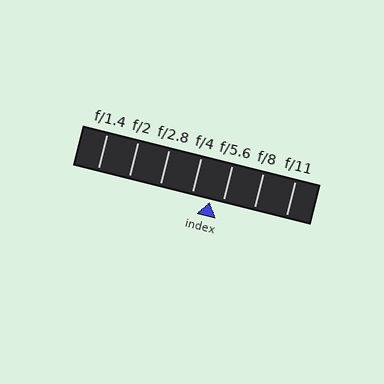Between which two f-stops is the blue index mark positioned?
The index mark is between f/4 and f/5.6.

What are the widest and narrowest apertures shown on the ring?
The widest aperture shown is f/1.4 and the narrowest is f/11.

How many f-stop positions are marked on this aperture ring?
There are 7 f-stop positions marked.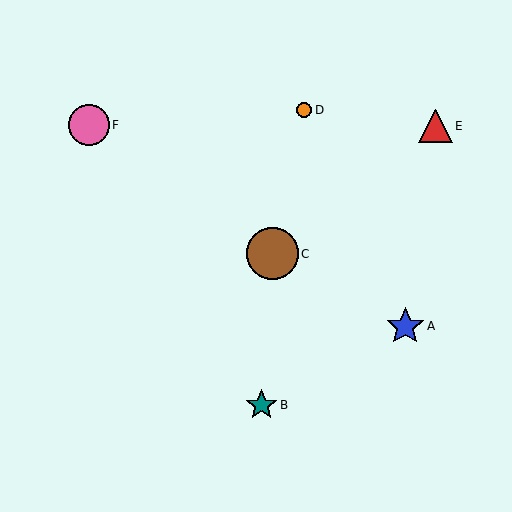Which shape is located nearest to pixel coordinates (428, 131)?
The red triangle (labeled E) at (436, 126) is nearest to that location.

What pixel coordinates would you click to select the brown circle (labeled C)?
Click at (273, 254) to select the brown circle C.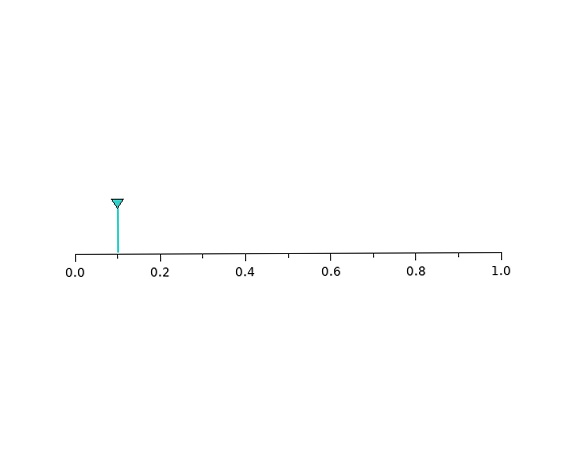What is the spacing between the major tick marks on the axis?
The major ticks are spaced 0.2 apart.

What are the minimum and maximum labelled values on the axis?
The axis runs from 0.0 to 1.0.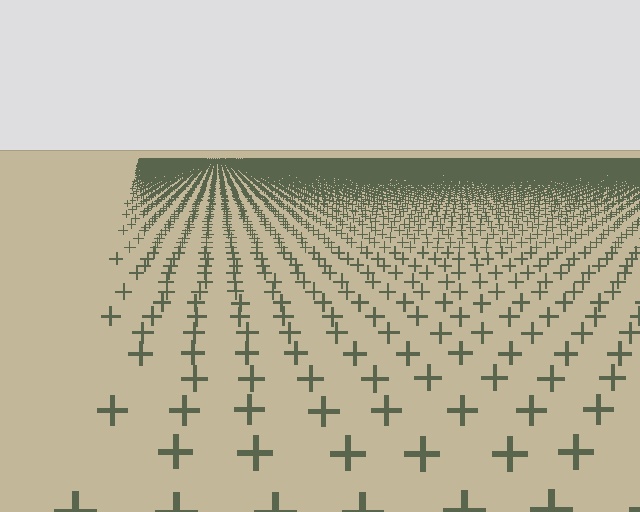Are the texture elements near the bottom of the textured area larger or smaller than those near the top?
Larger. Near the bottom, elements are closer to the viewer and appear at a bigger on-screen size.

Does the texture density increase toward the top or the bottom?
Density increases toward the top.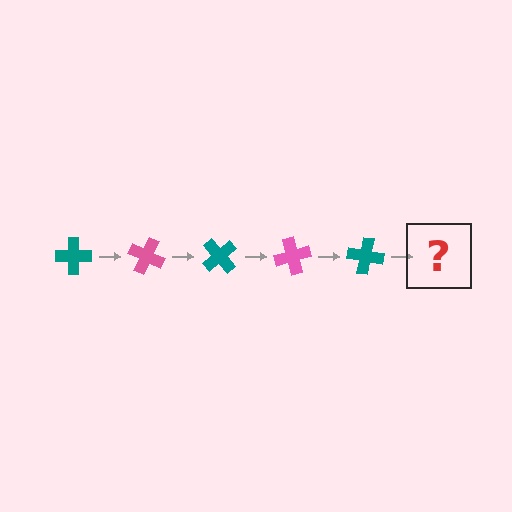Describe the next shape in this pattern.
It should be a pink cross, rotated 125 degrees from the start.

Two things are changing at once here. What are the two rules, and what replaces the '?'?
The two rules are that it rotates 25 degrees each step and the color cycles through teal and pink. The '?' should be a pink cross, rotated 125 degrees from the start.